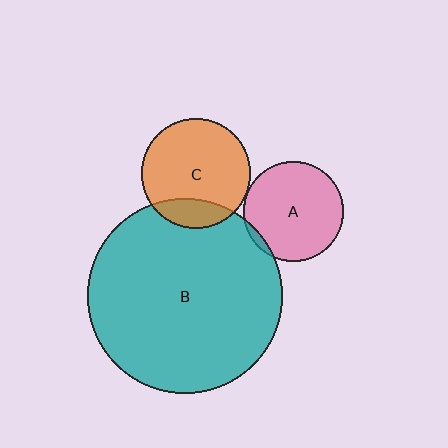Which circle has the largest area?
Circle B (teal).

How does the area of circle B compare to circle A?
Approximately 3.8 times.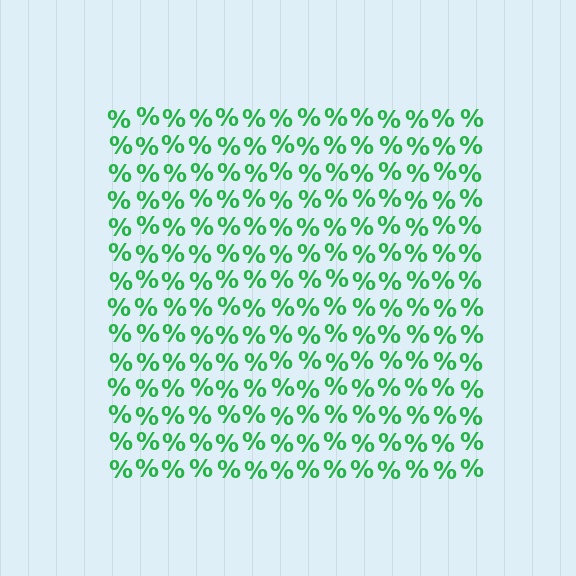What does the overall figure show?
The overall figure shows a square.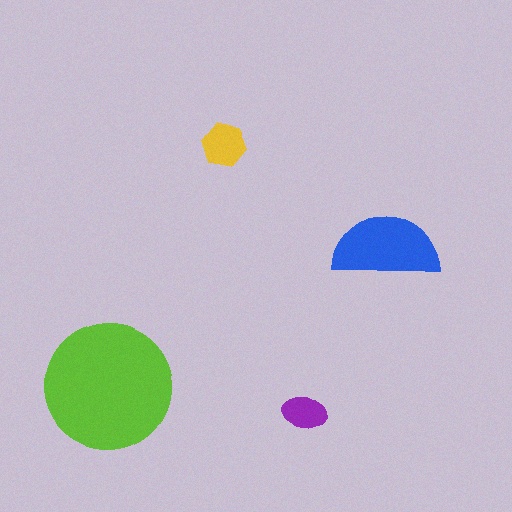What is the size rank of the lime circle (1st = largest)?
1st.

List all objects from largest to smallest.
The lime circle, the blue semicircle, the yellow hexagon, the purple ellipse.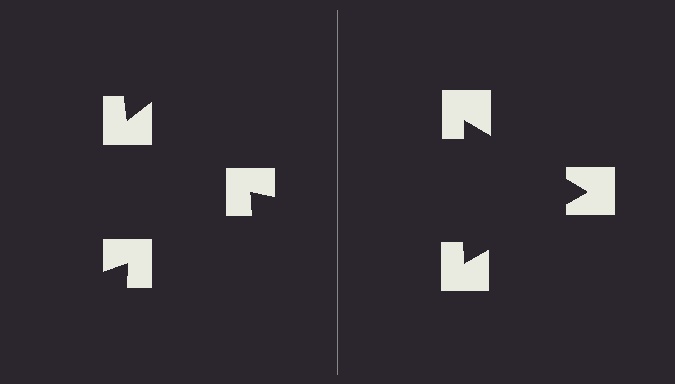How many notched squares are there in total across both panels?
6 — 3 on each side.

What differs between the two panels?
The notched squares are positioned identically on both sides; only the wedge orientations differ. On the right they align to a triangle; on the left they are misaligned.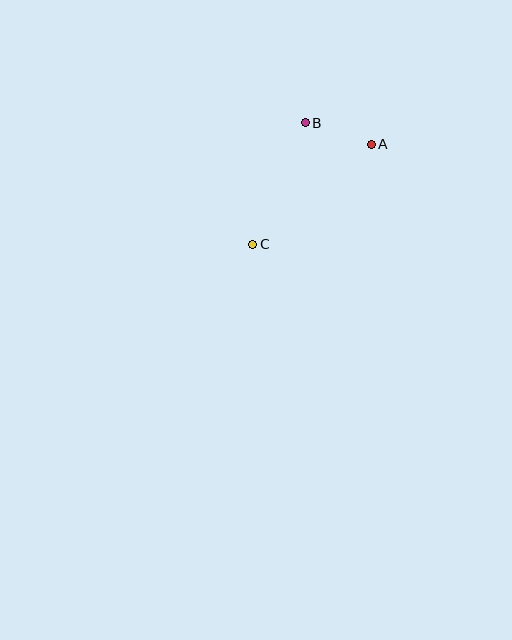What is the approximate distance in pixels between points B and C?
The distance between B and C is approximately 132 pixels.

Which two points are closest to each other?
Points A and B are closest to each other.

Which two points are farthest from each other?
Points A and C are farthest from each other.